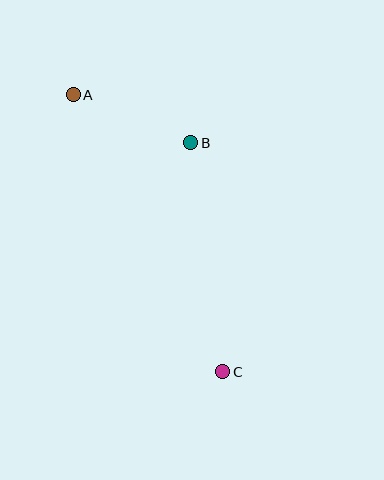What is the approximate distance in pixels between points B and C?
The distance between B and C is approximately 231 pixels.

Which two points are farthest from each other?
Points A and C are farthest from each other.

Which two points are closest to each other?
Points A and B are closest to each other.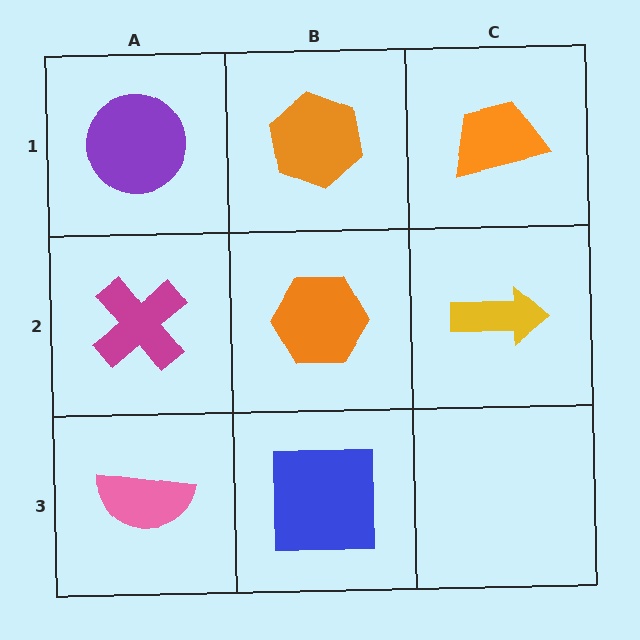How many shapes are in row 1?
3 shapes.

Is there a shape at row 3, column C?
No, that cell is empty.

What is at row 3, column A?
A pink semicircle.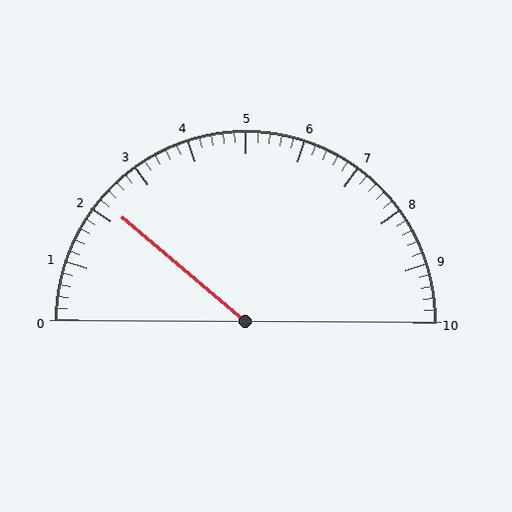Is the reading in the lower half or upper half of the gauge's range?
The reading is in the lower half of the range (0 to 10).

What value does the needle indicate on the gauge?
The needle indicates approximately 2.2.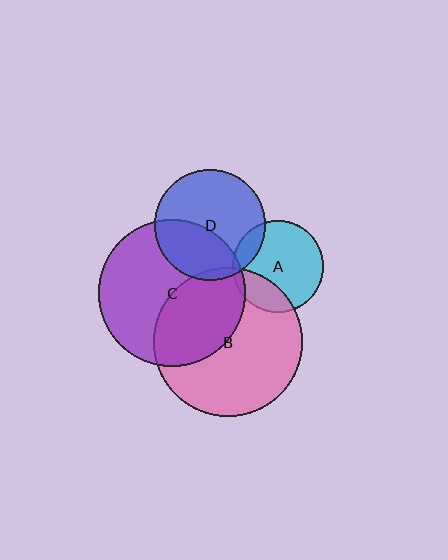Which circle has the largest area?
Circle B (pink).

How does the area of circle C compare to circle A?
Approximately 2.6 times.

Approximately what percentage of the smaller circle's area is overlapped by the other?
Approximately 35%.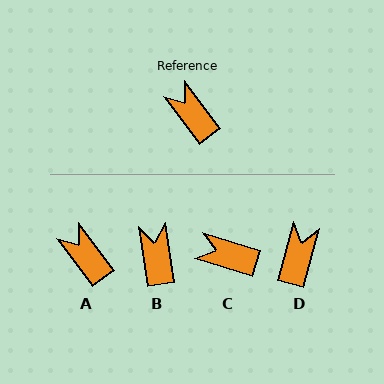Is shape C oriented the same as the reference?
No, it is off by about 36 degrees.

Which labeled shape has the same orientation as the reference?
A.